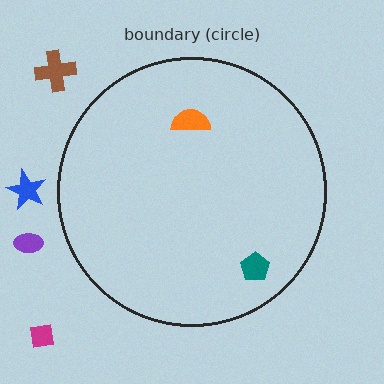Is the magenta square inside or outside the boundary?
Outside.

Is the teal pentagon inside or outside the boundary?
Inside.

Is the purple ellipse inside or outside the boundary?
Outside.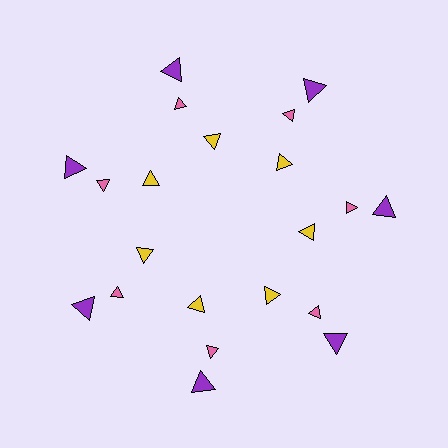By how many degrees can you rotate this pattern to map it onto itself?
The pattern maps onto itself every 51 degrees of rotation.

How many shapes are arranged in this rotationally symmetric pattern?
There are 21 shapes, arranged in 7 groups of 3.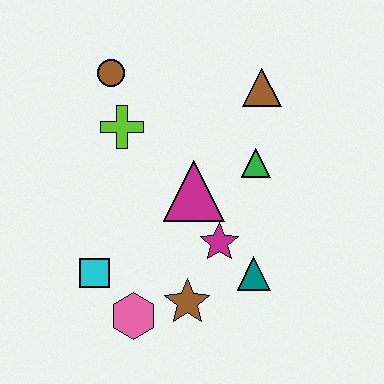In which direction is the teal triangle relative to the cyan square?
The teal triangle is to the right of the cyan square.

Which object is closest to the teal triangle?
The magenta star is closest to the teal triangle.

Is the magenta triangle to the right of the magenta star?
No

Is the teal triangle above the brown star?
Yes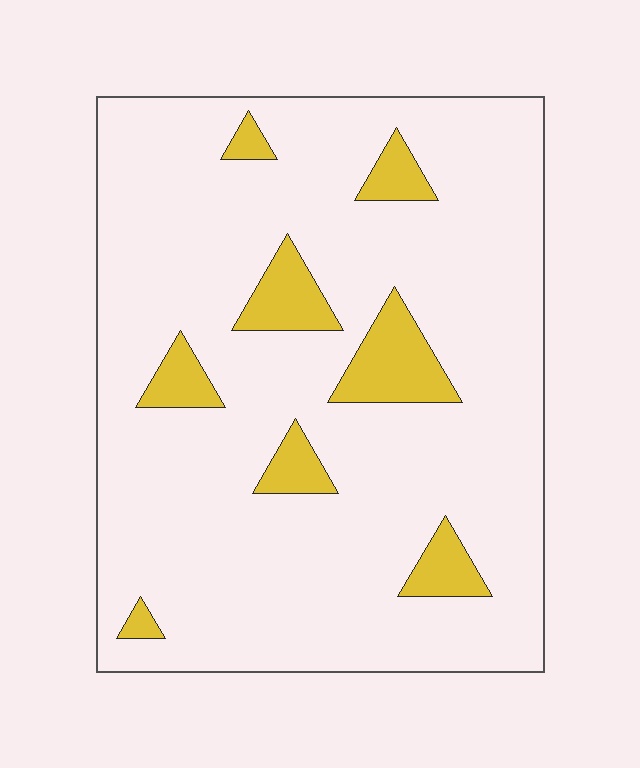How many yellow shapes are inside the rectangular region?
8.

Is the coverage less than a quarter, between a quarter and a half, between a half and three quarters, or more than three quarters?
Less than a quarter.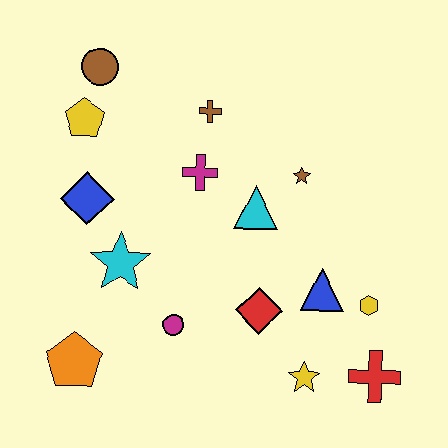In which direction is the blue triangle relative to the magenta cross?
The blue triangle is to the right of the magenta cross.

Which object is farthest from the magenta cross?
The red cross is farthest from the magenta cross.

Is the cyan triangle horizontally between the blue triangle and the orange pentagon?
Yes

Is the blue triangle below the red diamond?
No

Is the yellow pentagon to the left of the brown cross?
Yes